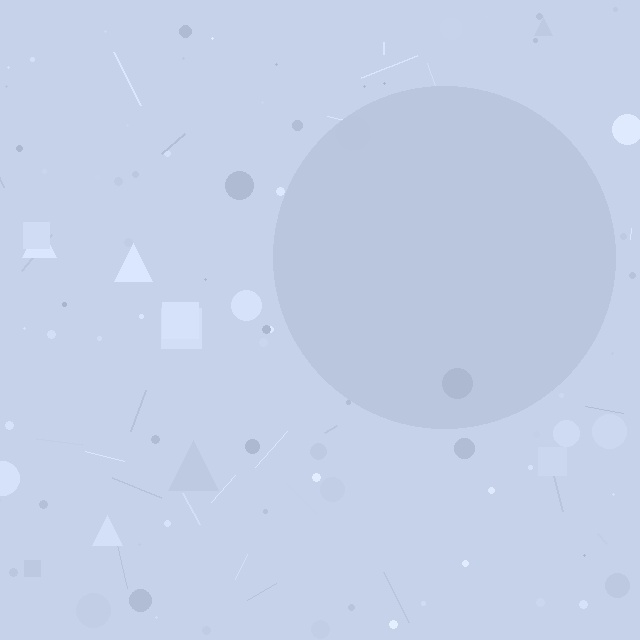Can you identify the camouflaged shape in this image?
The camouflaged shape is a circle.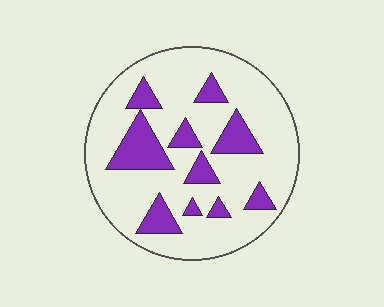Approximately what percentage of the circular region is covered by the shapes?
Approximately 20%.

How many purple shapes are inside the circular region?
10.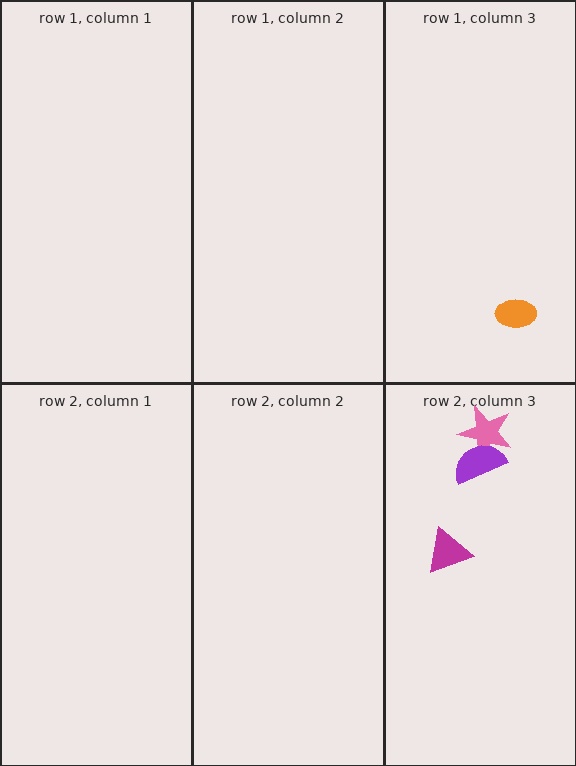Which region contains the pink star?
The row 2, column 3 region.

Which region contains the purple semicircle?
The row 2, column 3 region.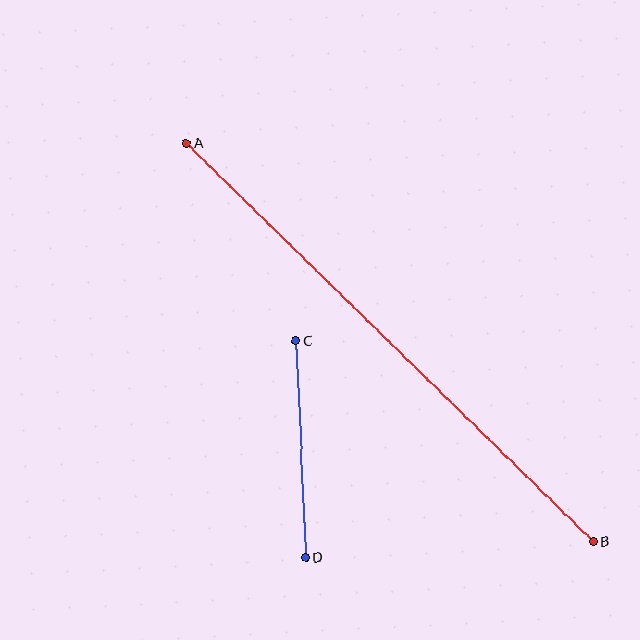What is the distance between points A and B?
The distance is approximately 569 pixels.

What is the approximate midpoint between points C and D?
The midpoint is at approximately (301, 450) pixels.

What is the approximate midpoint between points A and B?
The midpoint is at approximately (390, 343) pixels.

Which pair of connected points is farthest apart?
Points A and B are farthest apart.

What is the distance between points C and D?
The distance is approximately 217 pixels.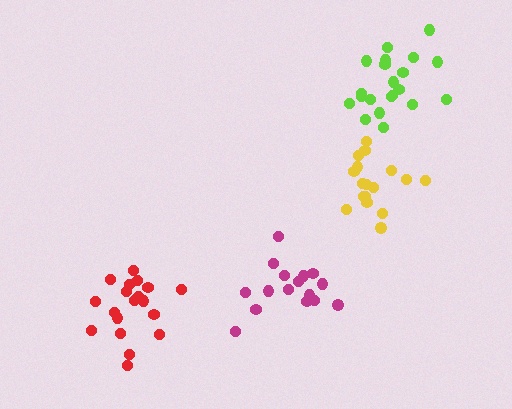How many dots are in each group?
Group 1: 16 dots, Group 2: 21 dots, Group 3: 17 dots, Group 4: 19 dots (73 total).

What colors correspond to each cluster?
The clusters are colored: magenta, lime, yellow, red.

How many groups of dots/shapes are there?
There are 4 groups.